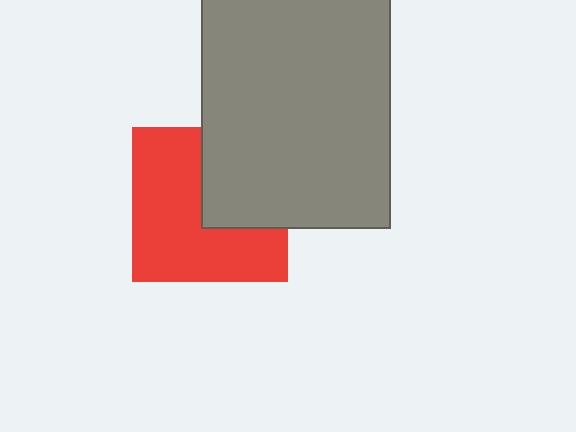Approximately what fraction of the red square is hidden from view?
Roughly 37% of the red square is hidden behind the gray rectangle.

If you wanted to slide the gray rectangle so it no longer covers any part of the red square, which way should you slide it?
Slide it toward the upper-right — that is the most direct way to separate the two shapes.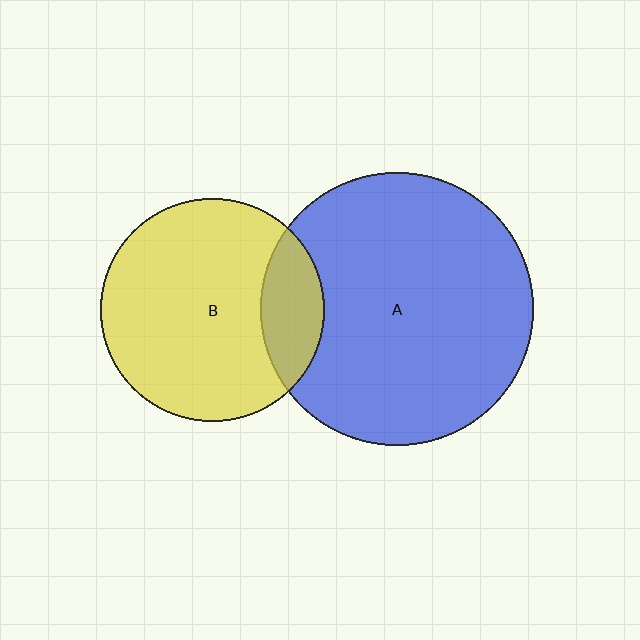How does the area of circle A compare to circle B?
Approximately 1.5 times.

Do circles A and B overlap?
Yes.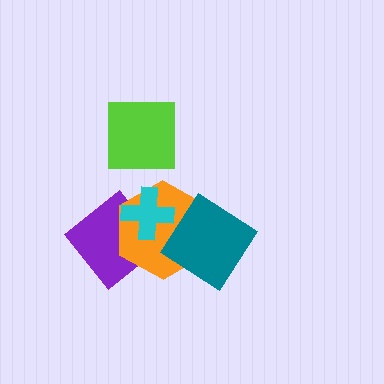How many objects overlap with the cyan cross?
3 objects overlap with the cyan cross.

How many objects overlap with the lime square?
0 objects overlap with the lime square.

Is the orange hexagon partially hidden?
Yes, it is partially covered by another shape.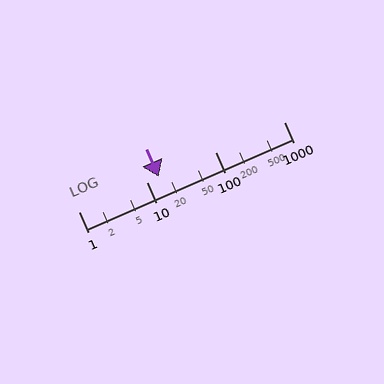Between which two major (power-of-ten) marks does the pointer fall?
The pointer is between 10 and 100.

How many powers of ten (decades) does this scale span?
The scale spans 3 decades, from 1 to 1000.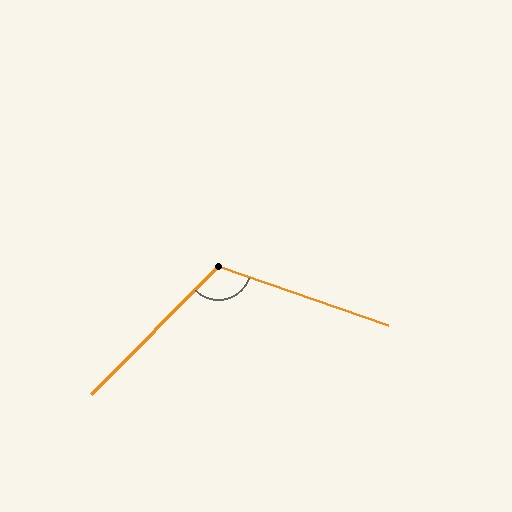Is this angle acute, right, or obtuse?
It is obtuse.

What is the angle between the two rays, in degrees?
Approximately 116 degrees.